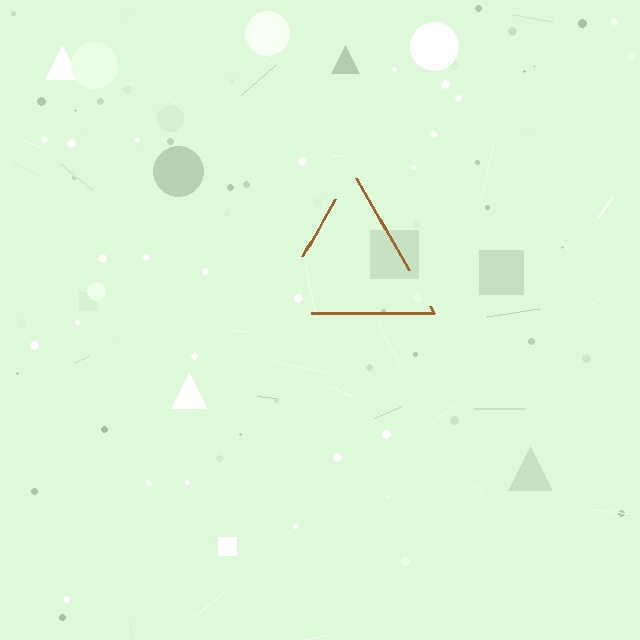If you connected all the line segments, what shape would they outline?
They would outline a triangle.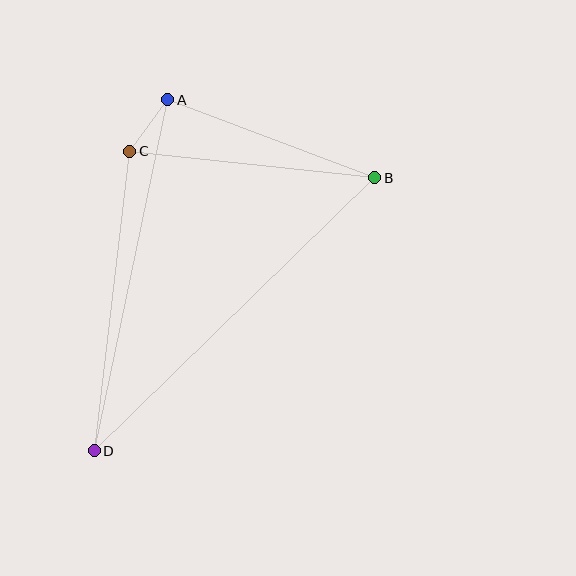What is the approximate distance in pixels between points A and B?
The distance between A and B is approximately 221 pixels.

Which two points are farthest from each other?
Points B and D are farthest from each other.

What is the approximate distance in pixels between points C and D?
The distance between C and D is approximately 302 pixels.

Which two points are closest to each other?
Points A and C are closest to each other.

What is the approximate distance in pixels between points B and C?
The distance between B and C is approximately 246 pixels.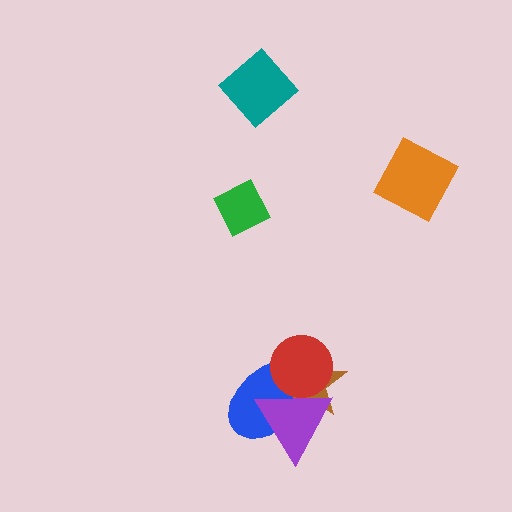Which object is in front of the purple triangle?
The red circle is in front of the purple triangle.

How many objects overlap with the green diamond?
0 objects overlap with the green diamond.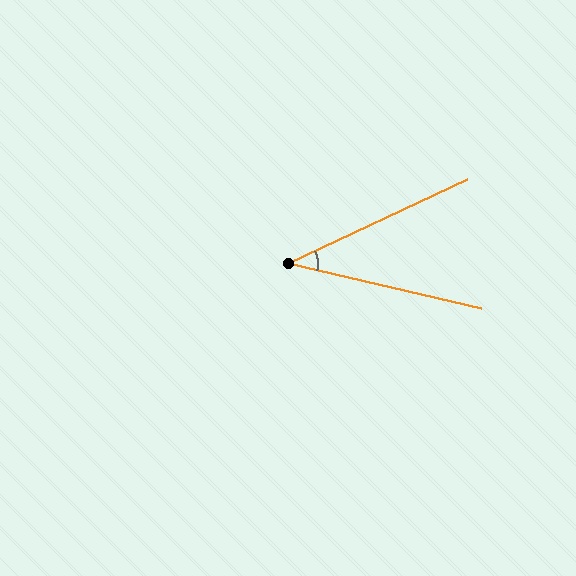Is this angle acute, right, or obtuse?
It is acute.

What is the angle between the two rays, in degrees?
Approximately 38 degrees.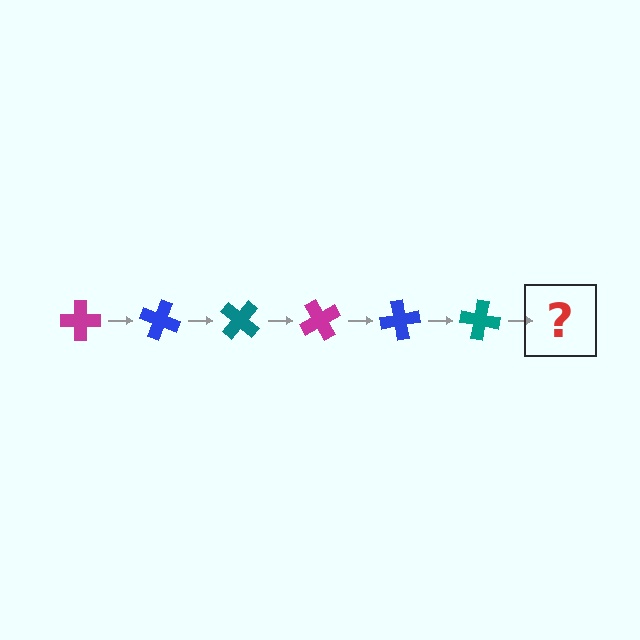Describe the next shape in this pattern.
It should be a magenta cross, rotated 120 degrees from the start.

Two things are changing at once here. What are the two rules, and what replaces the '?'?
The two rules are that it rotates 20 degrees each step and the color cycles through magenta, blue, and teal. The '?' should be a magenta cross, rotated 120 degrees from the start.